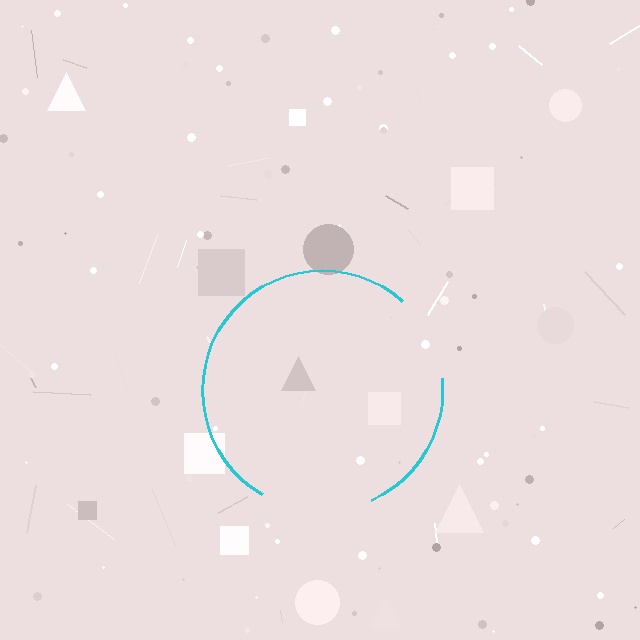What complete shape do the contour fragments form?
The contour fragments form a circle.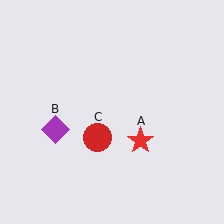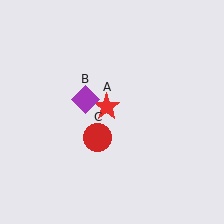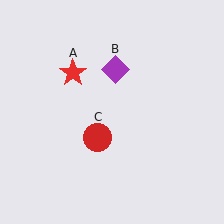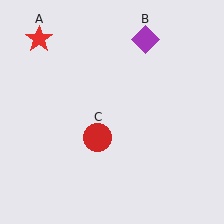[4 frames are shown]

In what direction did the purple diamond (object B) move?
The purple diamond (object B) moved up and to the right.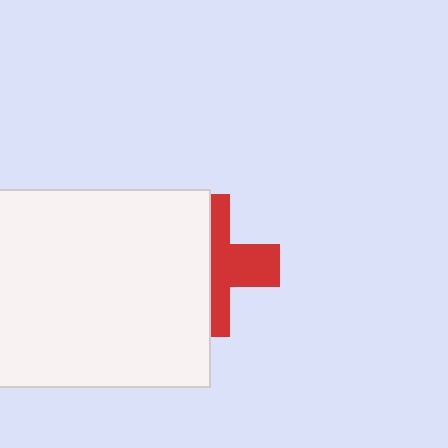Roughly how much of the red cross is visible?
About half of it is visible (roughly 46%).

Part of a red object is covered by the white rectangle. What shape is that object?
It is a cross.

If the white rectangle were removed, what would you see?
You would see the complete red cross.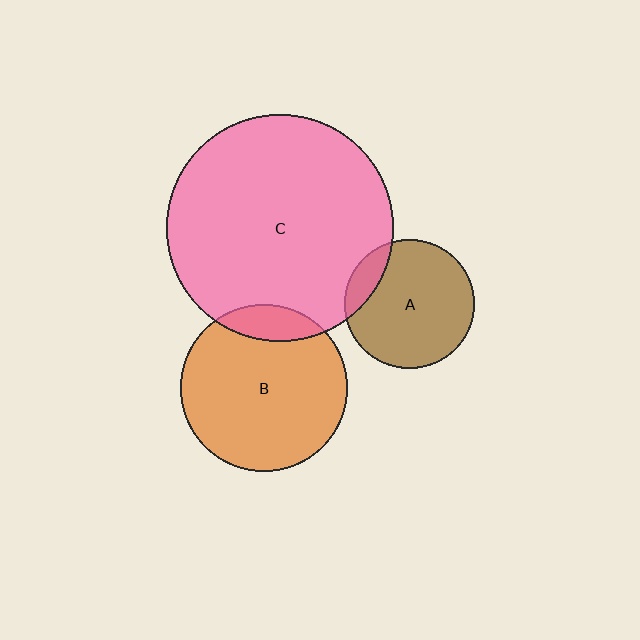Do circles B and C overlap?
Yes.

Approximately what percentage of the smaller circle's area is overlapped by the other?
Approximately 15%.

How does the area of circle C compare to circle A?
Approximately 3.1 times.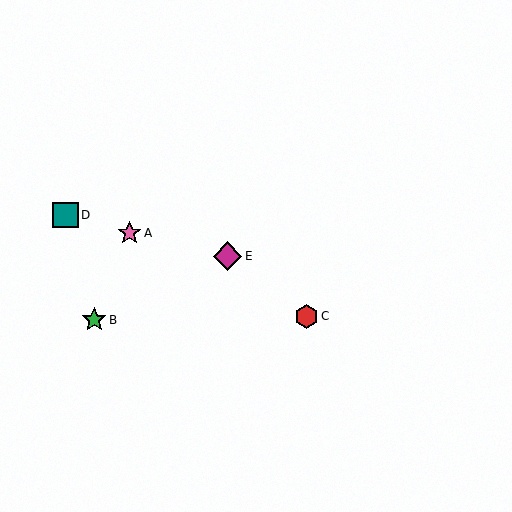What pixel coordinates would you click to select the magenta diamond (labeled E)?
Click at (228, 256) to select the magenta diamond E.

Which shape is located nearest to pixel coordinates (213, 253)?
The magenta diamond (labeled E) at (228, 256) is nearest to that location.